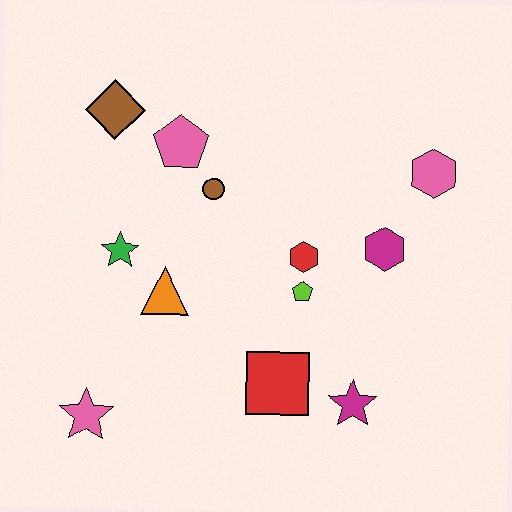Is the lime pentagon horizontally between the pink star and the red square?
No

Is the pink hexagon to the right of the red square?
Yes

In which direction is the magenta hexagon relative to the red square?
The magenta hexagon is above the red square.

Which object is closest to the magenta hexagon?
The red hexagon is closest to the magenta hexagon.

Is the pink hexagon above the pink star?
Yes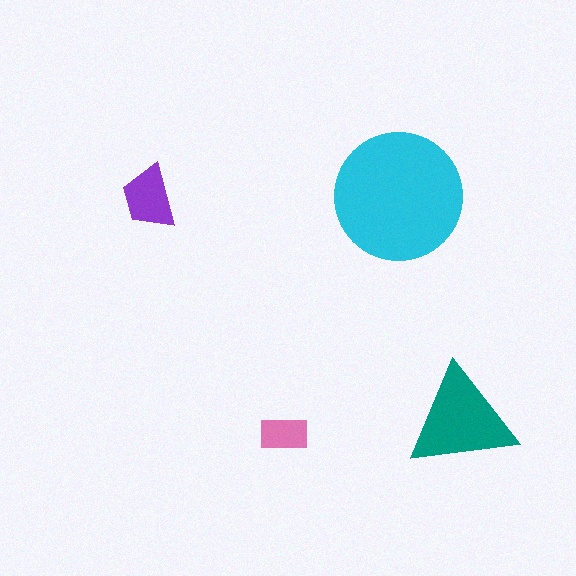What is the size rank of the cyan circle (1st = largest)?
1st.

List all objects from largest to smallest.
The cyan circle, the teal triangle, the purple trapezoid, the pink rectangle.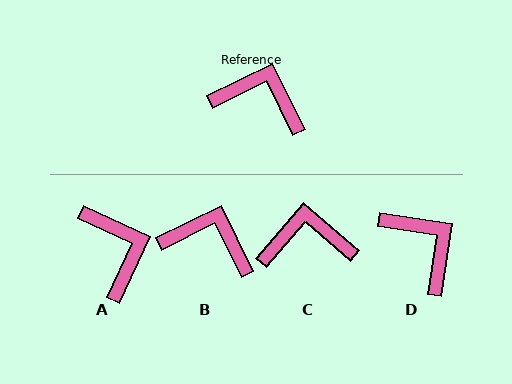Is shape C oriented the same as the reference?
No, it is off by about 23 degrees.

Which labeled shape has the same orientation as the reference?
B.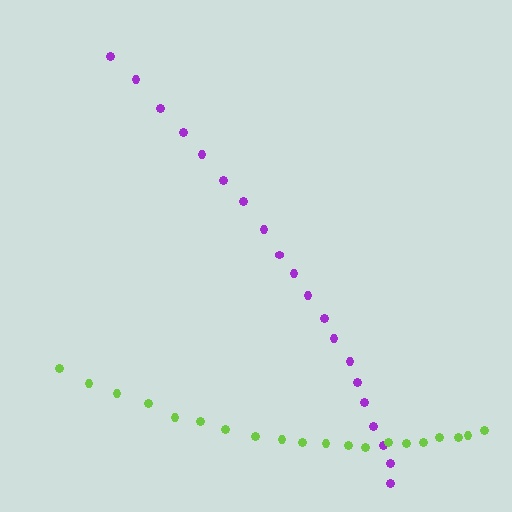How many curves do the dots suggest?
There are 2 distinct paths.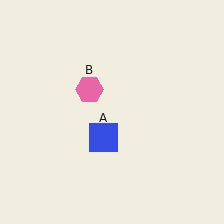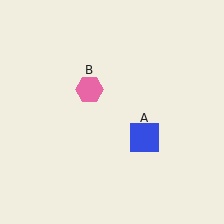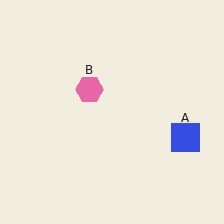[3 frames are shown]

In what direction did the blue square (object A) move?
The blue square (object A) moved right.